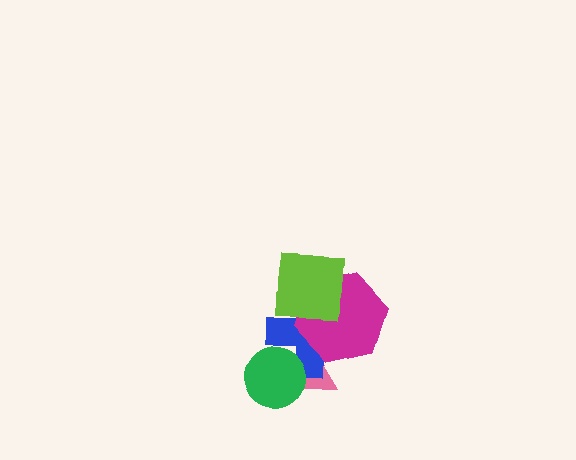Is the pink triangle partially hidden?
Yes, it is partially covered by another shape.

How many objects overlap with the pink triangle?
3 objects overlap with the pink triangle.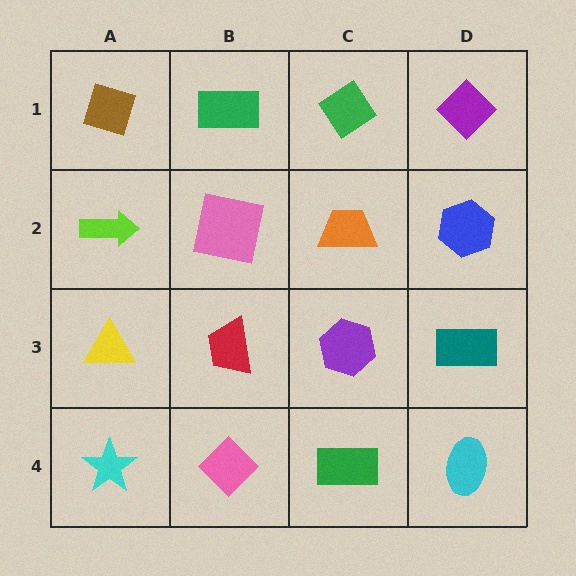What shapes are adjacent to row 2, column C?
A green diamond (row 1, column C), a purple hexagon (row 3, column C), a pink square (row 2, column B), a blue hexagon (row 2, column D).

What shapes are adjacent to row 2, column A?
A brown diamond (row 1, column A), a yellow triangle (row 3, column A), a pink square (row 2, column B).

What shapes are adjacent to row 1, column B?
A pink square (row 2, column B), a brown diamond (row 1, column A), a green diamond (row 1, column C).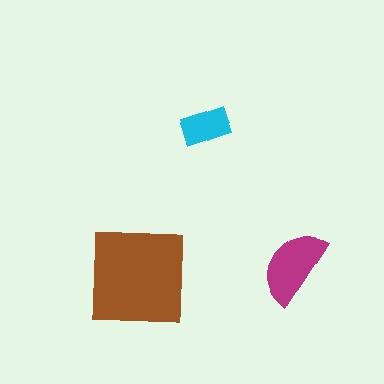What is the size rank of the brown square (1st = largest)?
1st.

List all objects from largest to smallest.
The brown square, the magenta semicircle, the cyan rectangle.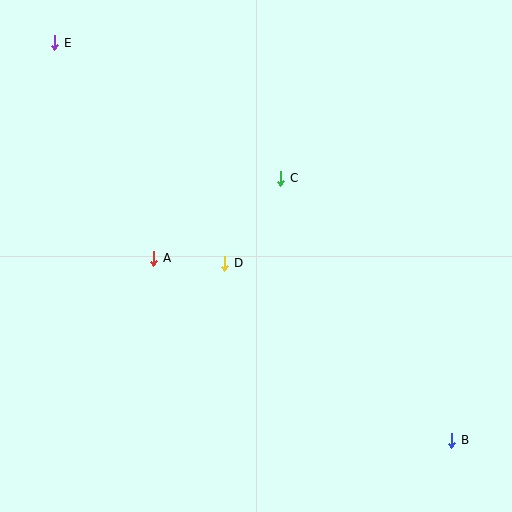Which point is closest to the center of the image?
Point D at (225, 263) is closest to the center.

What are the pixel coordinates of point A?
Point A is at (154, 258).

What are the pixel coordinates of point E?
Point E is at (55, 43).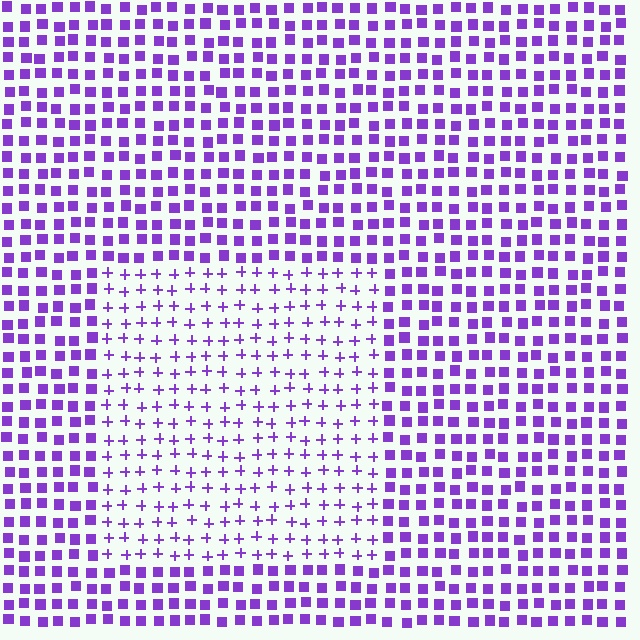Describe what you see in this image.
The image is filled with small purple elements arranged in a uniform grid. A rectangle-shaped region contains plus signs, while the surrounding area contains squares. The boundary is defined purely by the change in element shape.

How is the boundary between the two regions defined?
The boundary is defined by a change in element shape: plus signs inside vs. squares outside. All elements share the same color and spacing.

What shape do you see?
I see a rectangle.